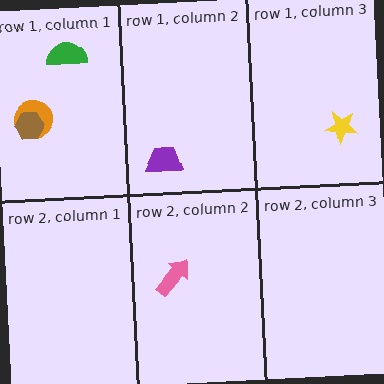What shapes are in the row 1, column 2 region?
The purple trapezoid.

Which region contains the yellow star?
The row 1, column 3 region.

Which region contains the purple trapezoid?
The row 1, column 2 region.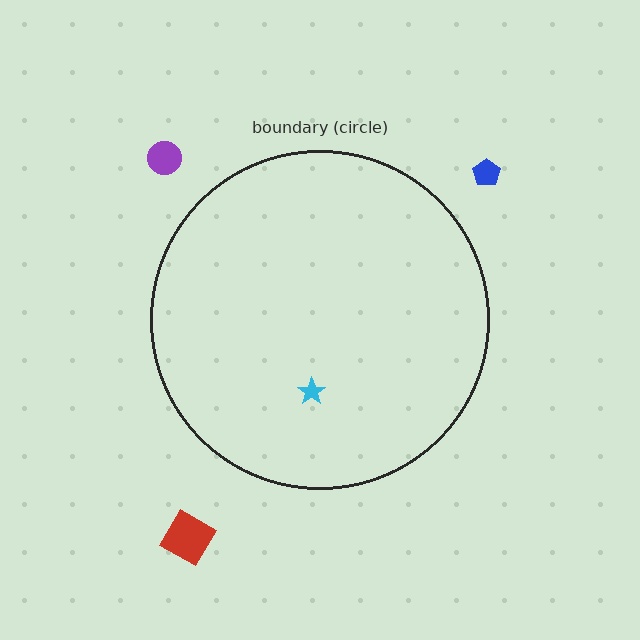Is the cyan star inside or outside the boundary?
Inside.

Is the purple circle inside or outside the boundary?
Outside.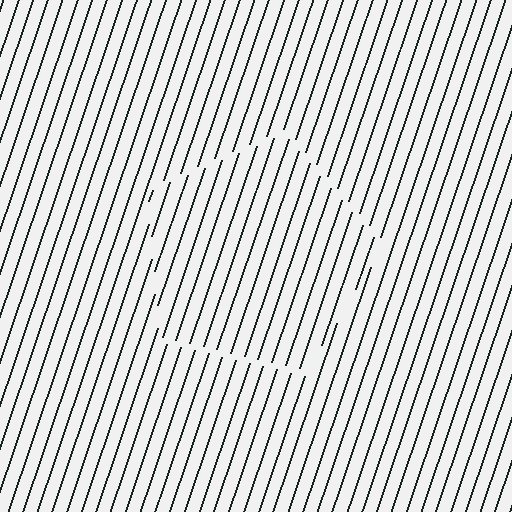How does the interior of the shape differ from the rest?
The interior of the shape contains the same grating, shifted by half a period — the contour is defined by the phase discontinuity where line-ends from the inner and outer gratings abut.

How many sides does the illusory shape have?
5 sides — the line-ends trace a pentagon.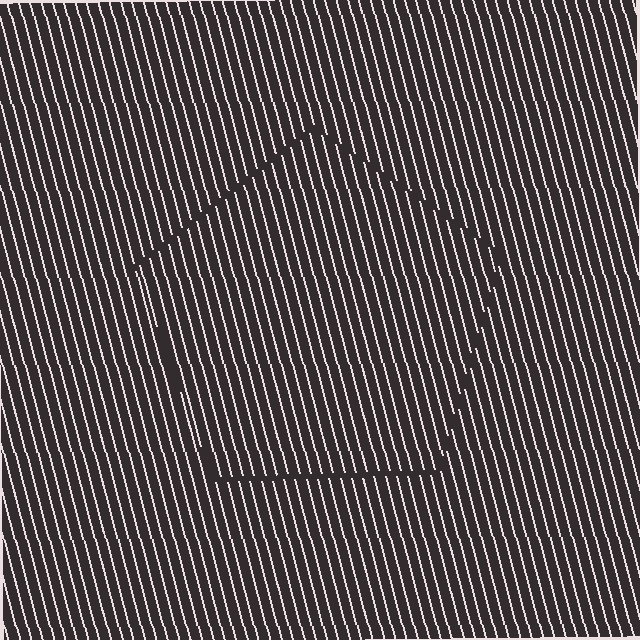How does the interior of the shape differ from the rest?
The interior of the shape contains the same grating, shifted by half a period — the contour is defined by the phase discontinuity where line-ends from the inner and outer gratings abut.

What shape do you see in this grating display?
An illusory pentagon. The interior of the shape contains the same grating, shifted by half a period — the contour is defined by the phase discontinuity where line-ends from the inner and outer gratings abut.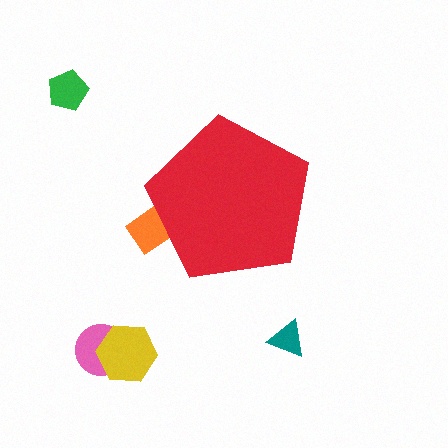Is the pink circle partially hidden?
No, the pink circle is fully visible.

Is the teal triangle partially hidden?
No, the teal triangle is fully visible.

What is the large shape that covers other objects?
A red pentagon.